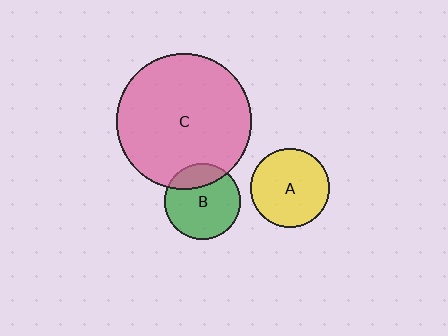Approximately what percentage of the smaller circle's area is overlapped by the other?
Approximately 25%.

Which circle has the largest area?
Circle C (pink).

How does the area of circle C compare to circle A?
Approximately 2.9 times.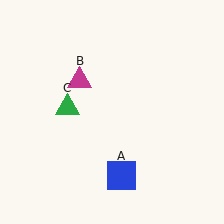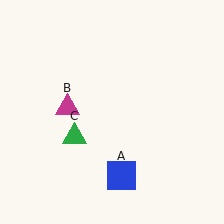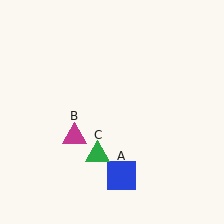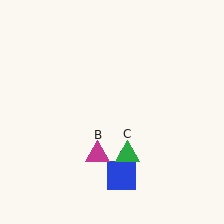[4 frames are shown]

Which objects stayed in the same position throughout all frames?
Blue square (object A) remained stationary.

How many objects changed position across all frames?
2 objects changed position: magenta triangle (object B), green triangle (object C).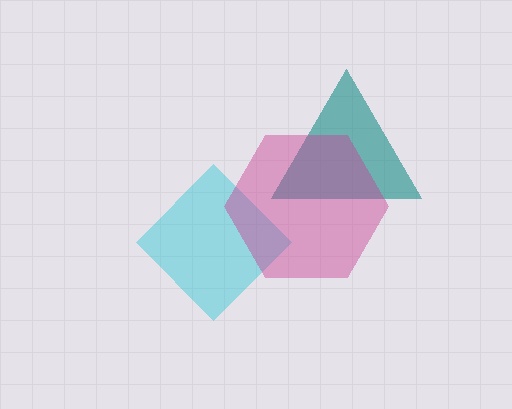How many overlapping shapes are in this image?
There are 3 overlapping shapes in the image.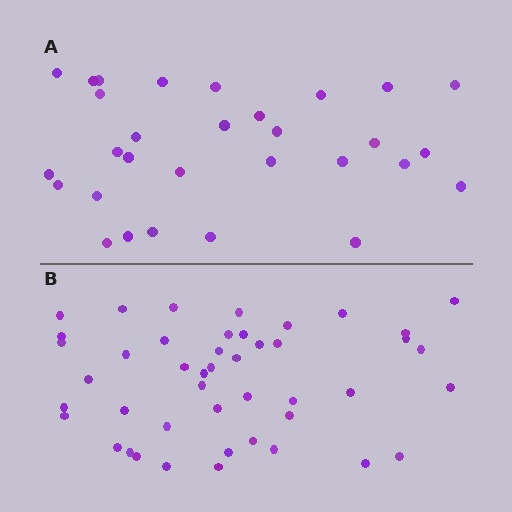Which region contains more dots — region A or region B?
Region B (the bottom region) has more dots.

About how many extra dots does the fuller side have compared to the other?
Region B has approximately 15 more dots than region A.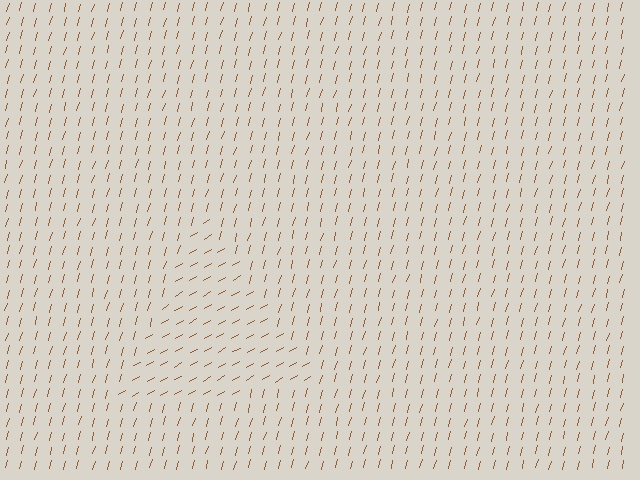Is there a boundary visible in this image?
Yes, there is a texture boundary formed by a change in line orientation.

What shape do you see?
I see a triangle.